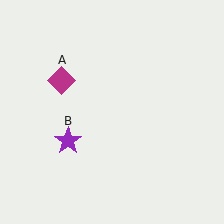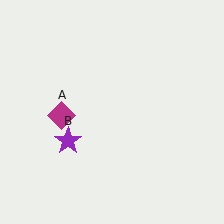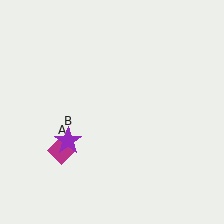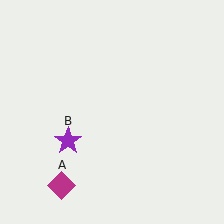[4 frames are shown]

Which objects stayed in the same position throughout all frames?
Purple star (object B) remained stationary.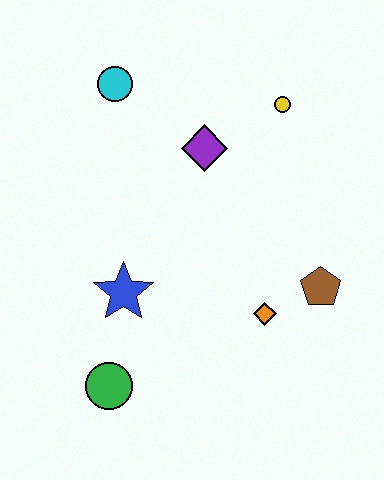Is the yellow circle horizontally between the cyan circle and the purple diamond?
No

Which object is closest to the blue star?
The green circle is closest to the blue star.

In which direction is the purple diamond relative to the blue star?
The purple diamond is above the blue star.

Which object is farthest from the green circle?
The yellow circle is farthest from the green circle.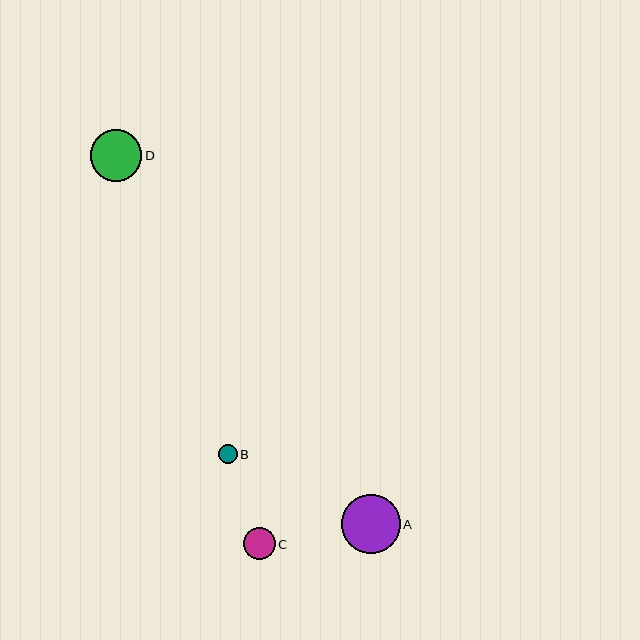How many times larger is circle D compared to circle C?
Circle D is approximately 1.6 times the size of circle C.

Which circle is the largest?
Circle A is the largest with a size of approximately 59 pixels.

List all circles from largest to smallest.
From largest to smallest: A, D, C, B.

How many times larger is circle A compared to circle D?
Circle A is approximately 1.1 times the size of circle D.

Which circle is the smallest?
Circle B is the smallest with a size of approximately 19 pixels.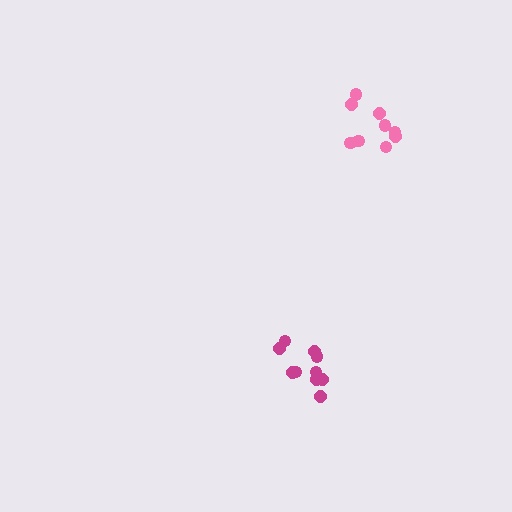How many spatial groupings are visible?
There are 2 spatial groupings.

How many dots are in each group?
Group 1: 10 dots, Group 2: 9 dots (19 total).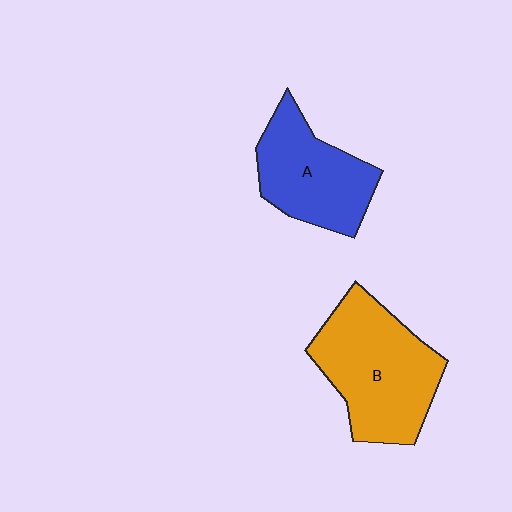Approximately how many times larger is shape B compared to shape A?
Approximately 1.3 times.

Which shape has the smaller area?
Shape A (blue).